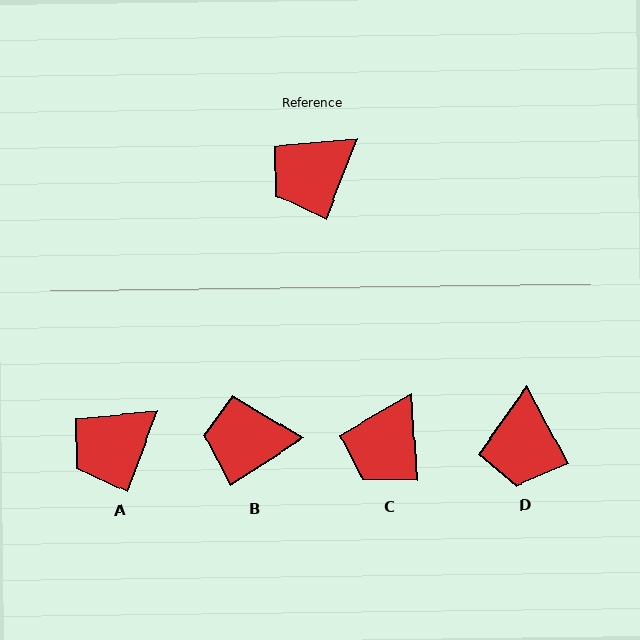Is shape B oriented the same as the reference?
No, it is off by about 37 degrees.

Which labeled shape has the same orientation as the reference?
A.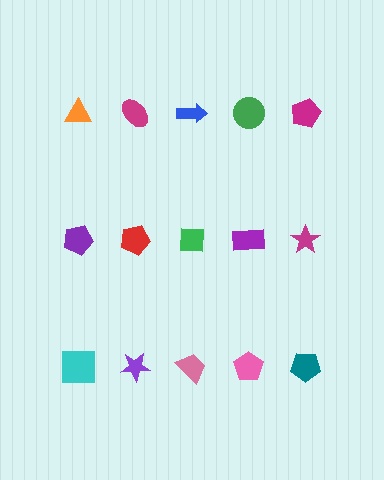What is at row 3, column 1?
A cyan square.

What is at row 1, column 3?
A blue arrow.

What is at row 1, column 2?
A magenta ellipse.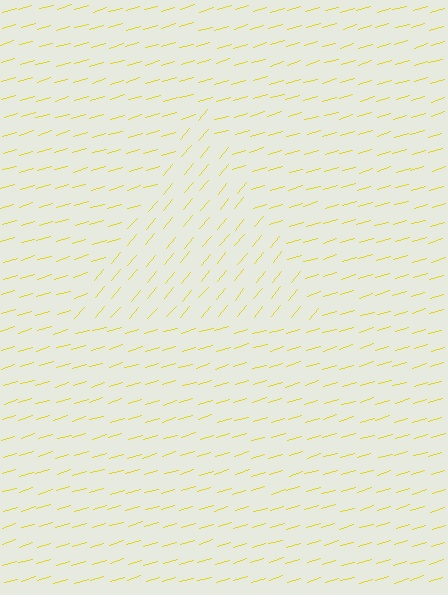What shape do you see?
I see a triangle.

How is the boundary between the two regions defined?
The boundary is defined purely by a change in line orientation (approximately 33 degrees difference). All lines are the same color and thickness.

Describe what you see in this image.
The image is filled with small yellow line segments. A triangle region in the image has lines oriented differently from the surrounding lines, creating a visible texture boundary.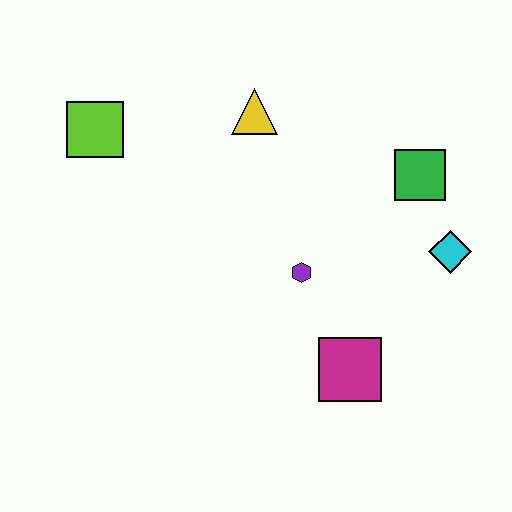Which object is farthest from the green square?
The lime square is farthest from the green square.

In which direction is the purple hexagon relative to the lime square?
The purple hexagon is to the right of the lime square.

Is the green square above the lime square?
No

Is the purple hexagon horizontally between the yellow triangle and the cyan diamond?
Yes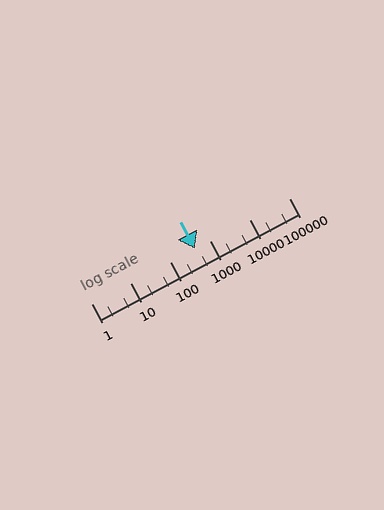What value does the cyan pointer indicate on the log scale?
The pointer indicates approximately 410.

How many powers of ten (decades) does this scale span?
The scale spans 5 decades, from 1 to 100000.